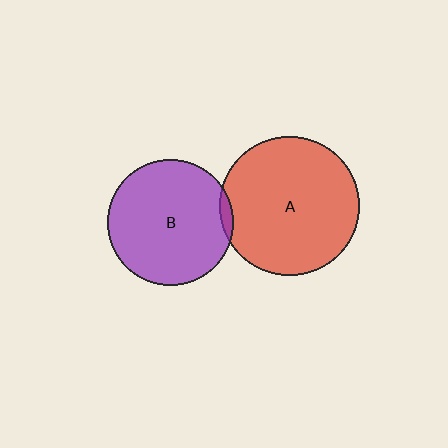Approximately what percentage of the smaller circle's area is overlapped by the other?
Approximately 5%.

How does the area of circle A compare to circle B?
Approximately 1.2 times.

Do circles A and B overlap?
Yes.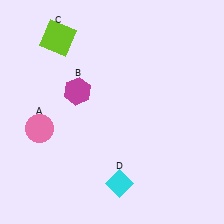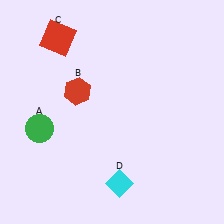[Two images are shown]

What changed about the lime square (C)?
In Image 1, C is lime. In Image 2, it changed to red.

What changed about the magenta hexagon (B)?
In Image 1, B is magenta. In Image 2, it changed to red.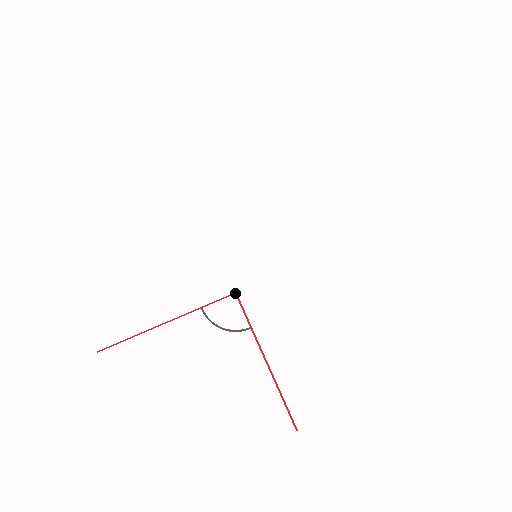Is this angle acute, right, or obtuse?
It is approximately a right angle.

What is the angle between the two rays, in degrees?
Approximately 91 degrees.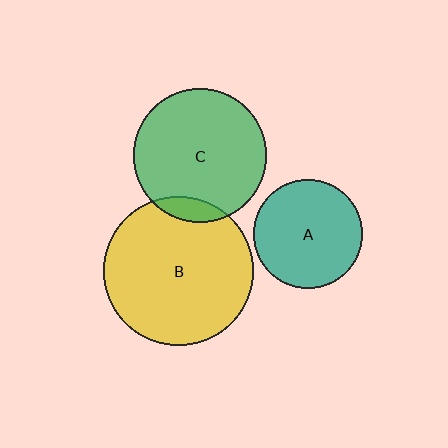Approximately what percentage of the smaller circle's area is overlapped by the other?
Approximately 10%.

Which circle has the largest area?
Circle B (yellow).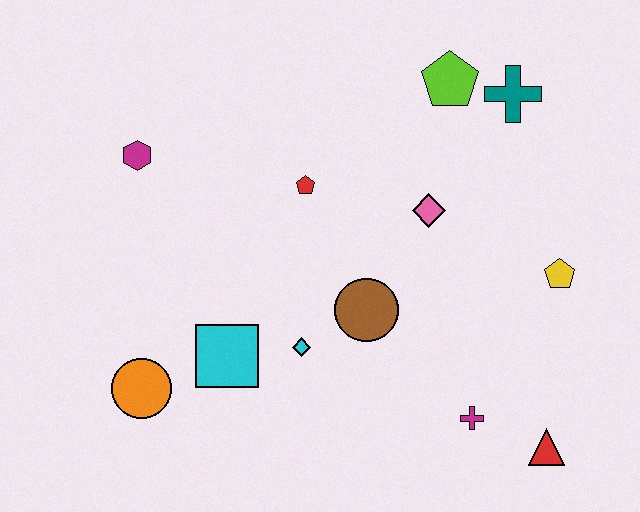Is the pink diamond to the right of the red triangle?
No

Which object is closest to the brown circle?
The cyan diamond is closest to the brown circle.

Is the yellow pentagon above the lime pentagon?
No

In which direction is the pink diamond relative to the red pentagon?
The pink diamond is to the right of the red pentagon.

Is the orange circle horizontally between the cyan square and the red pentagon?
No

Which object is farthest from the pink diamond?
The orange circle is farthest from the pink diamond.